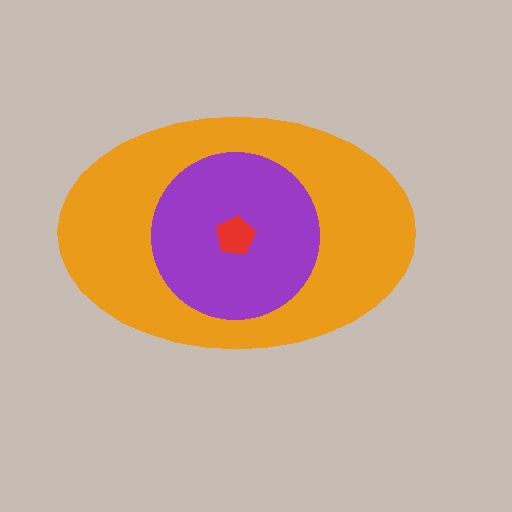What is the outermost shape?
The orange ellipse.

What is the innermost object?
The red pentagon.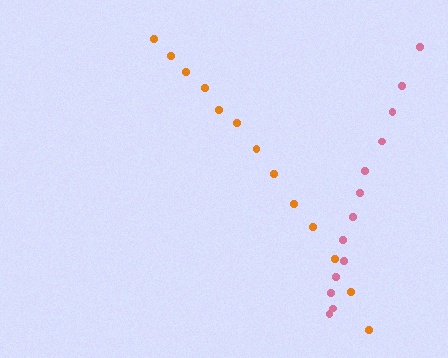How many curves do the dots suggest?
There are 2 distinct paths.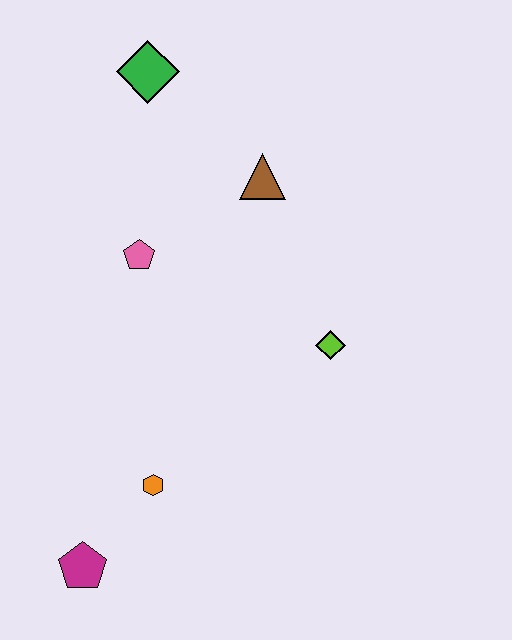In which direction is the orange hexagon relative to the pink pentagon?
The orange hexagon is below the pink pentagon.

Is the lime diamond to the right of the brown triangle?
Yes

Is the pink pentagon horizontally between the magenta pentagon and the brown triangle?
Yes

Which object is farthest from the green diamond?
The magenta pentagon is farthest from the green diamond.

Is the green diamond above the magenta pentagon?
Yes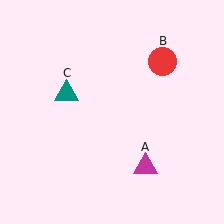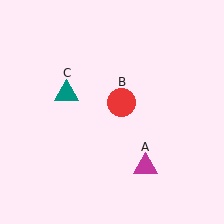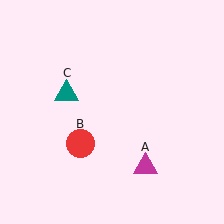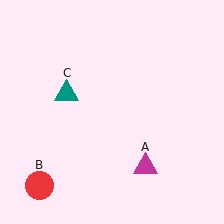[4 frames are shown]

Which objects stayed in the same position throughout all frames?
Magenta triangle (object A) and teal triangle (object C) remained stationary.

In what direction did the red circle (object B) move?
The red circle (object B) moved down and to the left.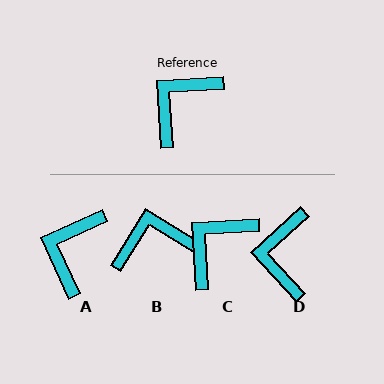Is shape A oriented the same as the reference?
No, it is off by about 21 degrees.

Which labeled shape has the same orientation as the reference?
C.